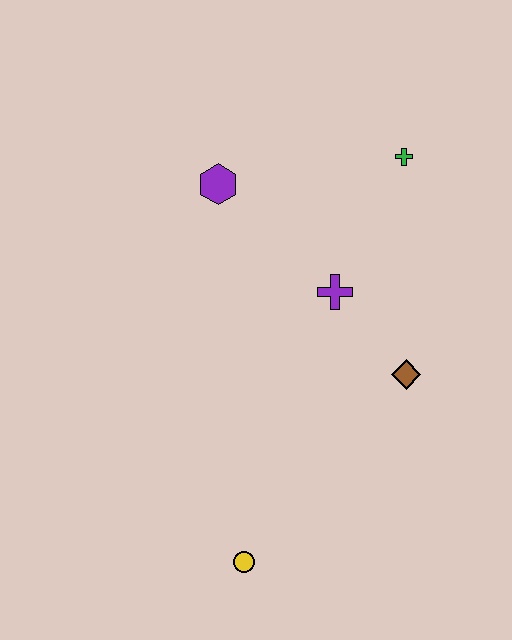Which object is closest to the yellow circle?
The brown diamond is closest to the yellow circle.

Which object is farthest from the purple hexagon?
The yellow circle is farthest from the purple hexagon.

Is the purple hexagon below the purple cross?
No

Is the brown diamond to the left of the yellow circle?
No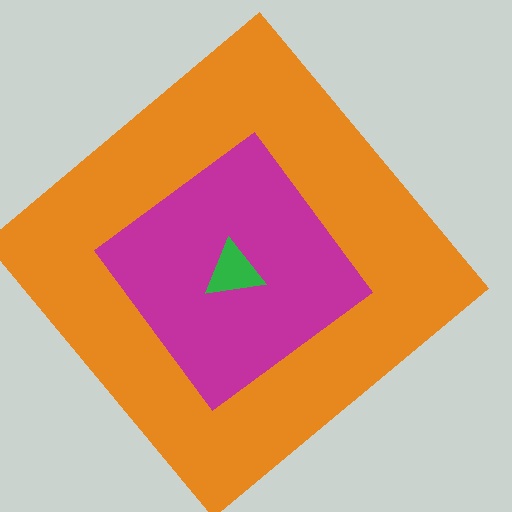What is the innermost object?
The green triangle.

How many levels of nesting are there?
3.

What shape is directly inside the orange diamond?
The magenta diamond.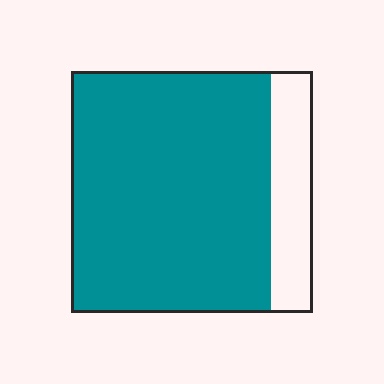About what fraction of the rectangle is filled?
About five sixths (5/6).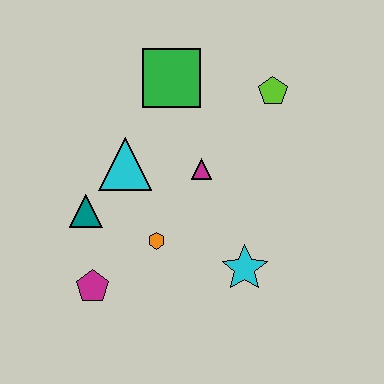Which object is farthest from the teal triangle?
The lime pentagon is farthest from the teal triangle.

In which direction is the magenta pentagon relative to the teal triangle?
The magenta pentagon is below the teal triangle.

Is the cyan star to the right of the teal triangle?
Yes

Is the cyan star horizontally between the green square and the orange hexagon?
No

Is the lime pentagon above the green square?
No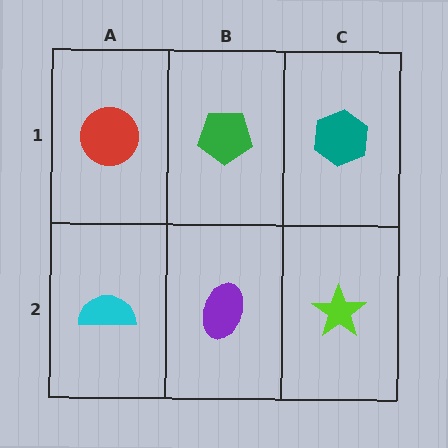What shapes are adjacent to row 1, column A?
A cyan semicircle (row 2, column A), a green pentagon (row 1, column B).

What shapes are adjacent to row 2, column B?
A green pentagon (row 1, column B), a cyan semicircle (row 2, column A), a lime star (row 2, column C).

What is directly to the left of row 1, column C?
A green pentagon.